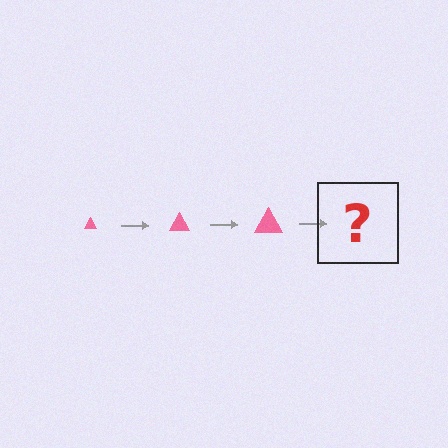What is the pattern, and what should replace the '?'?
The pattern is that the triangle gets progressively larger each step. The '?' should be a pink triangle, larger than the previous one.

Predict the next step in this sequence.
The next step is a pink triangle, larger than the previous one.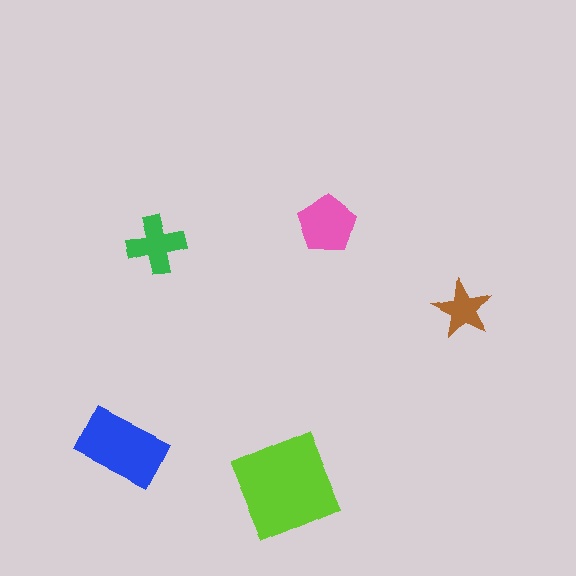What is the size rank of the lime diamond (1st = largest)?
1st.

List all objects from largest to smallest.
The lime diamond, the blue rectangle, the pink pentagon, the green cross, the brown star.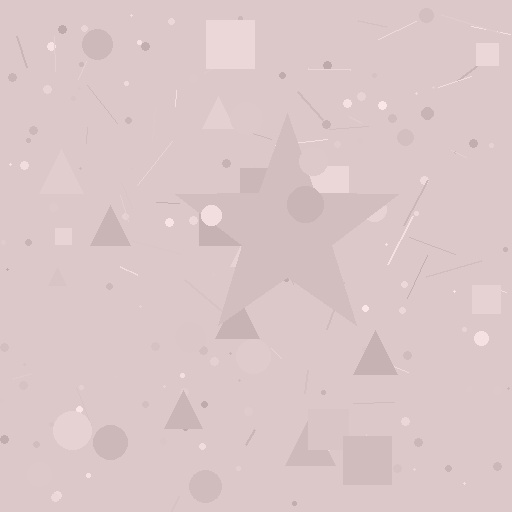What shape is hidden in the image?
A star is hidden in the image.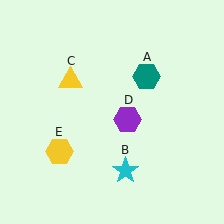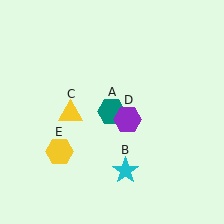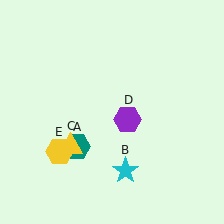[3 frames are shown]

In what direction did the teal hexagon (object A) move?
The teal hexagon (object A) moved down and to the left.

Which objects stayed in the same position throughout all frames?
Cyan star (object B) and purple hexagon (object D) and yellow hexagon (object E) remained stationary.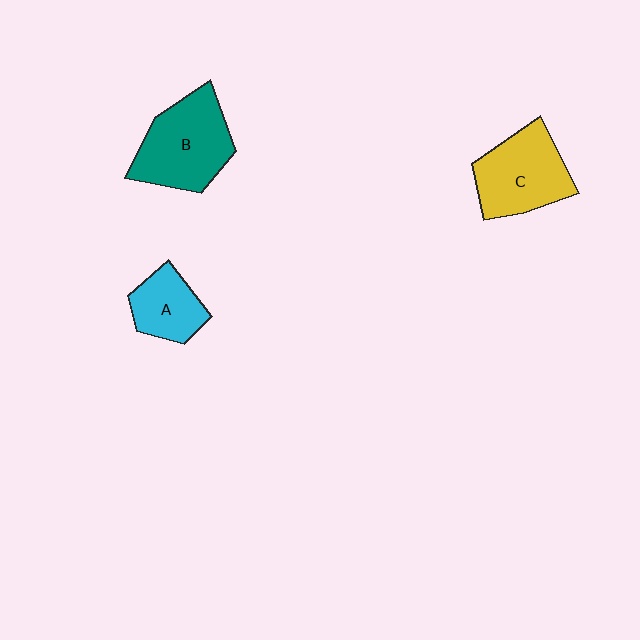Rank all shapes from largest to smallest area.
From largest to smallest: B (teal), C (yellow), A (cyan).